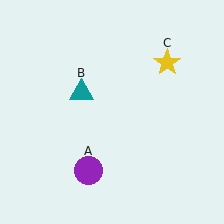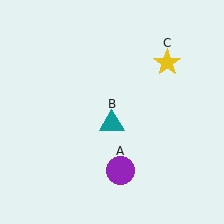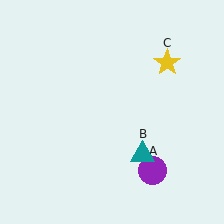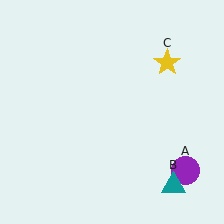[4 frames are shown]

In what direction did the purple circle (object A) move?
The purple circle (object A) moved right.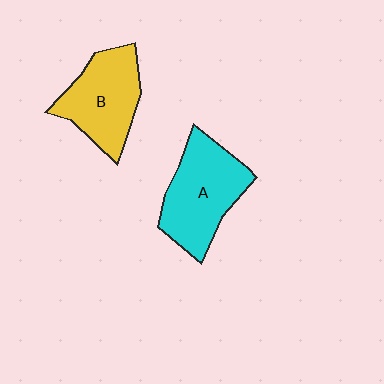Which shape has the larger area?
Shape A (cyan).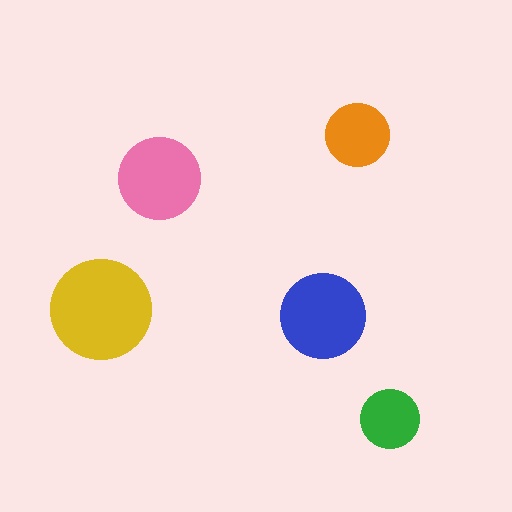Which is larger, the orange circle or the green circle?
The orange one.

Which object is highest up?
The orange circle is topmost.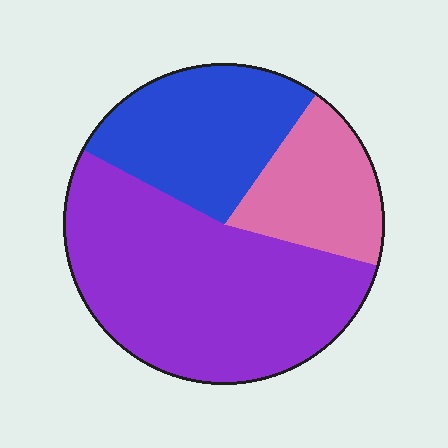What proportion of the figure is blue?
Blue covers about 25% of the figure.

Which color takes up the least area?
Pink, at roughly 20%.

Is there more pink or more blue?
Blue.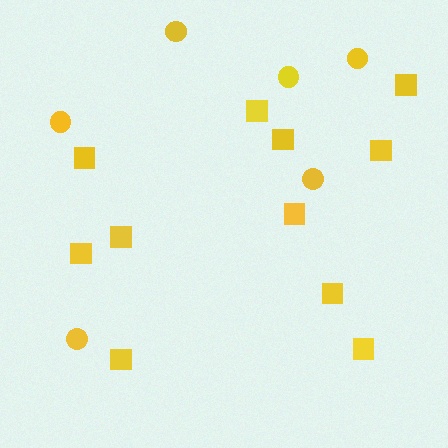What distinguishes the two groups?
There are 2 groups: one group of circles (6) and one group of squares (11).